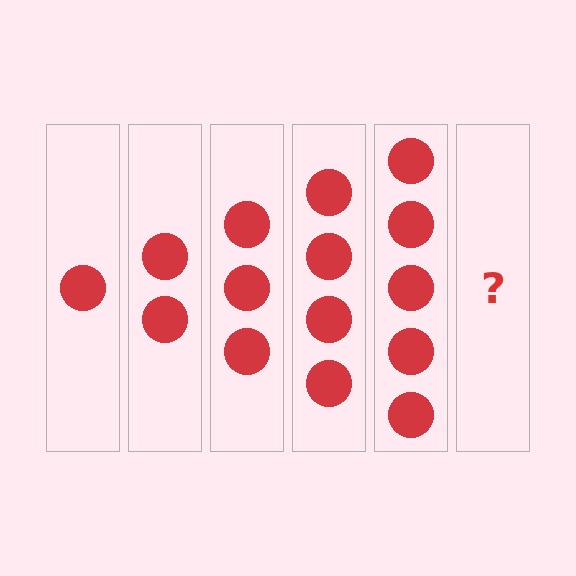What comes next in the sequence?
The next element should be 6 circles.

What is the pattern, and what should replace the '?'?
The pattern is that each step adds one more circle. The '?' should be 6 circles.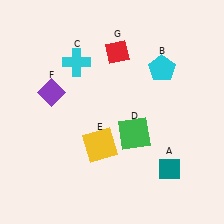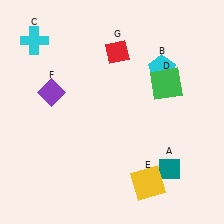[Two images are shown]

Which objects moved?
The objects that moved are: the cyan cross (C), the green square (D), the yellow square (E).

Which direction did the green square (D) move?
The green square (D) moved up.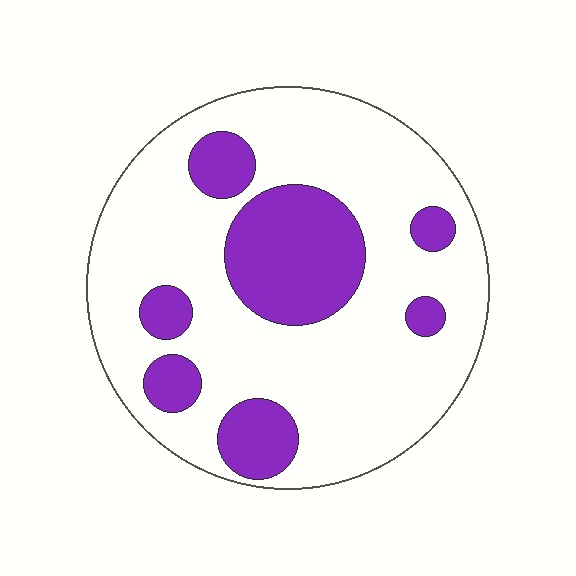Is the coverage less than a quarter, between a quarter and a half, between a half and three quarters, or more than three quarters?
Between a quarter and a half.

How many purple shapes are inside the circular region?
7.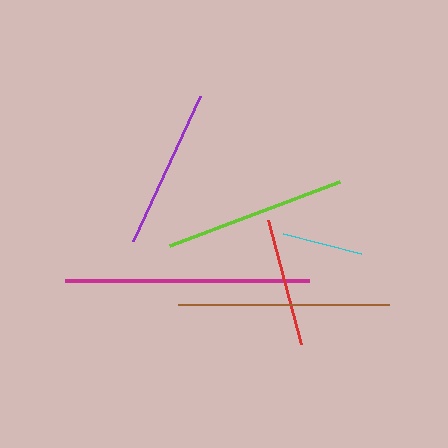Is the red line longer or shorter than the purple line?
The purple line is longer than the red line.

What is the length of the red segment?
The red segment is approximately 128 pixels long.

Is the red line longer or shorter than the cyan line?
The red line is longer than the cyan line.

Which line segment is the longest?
The magenta line is the longest at approximately 244 pixels.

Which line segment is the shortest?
The cyan line is the shortest at approximately 80 pixels.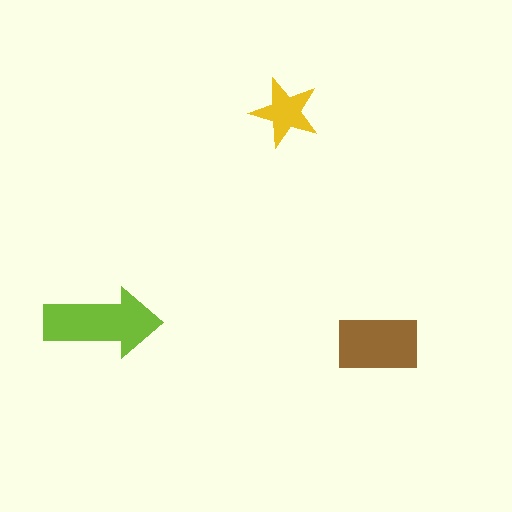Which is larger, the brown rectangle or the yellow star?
The brown rectangle.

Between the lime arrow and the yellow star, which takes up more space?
The lime arrow.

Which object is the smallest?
The yellow star.